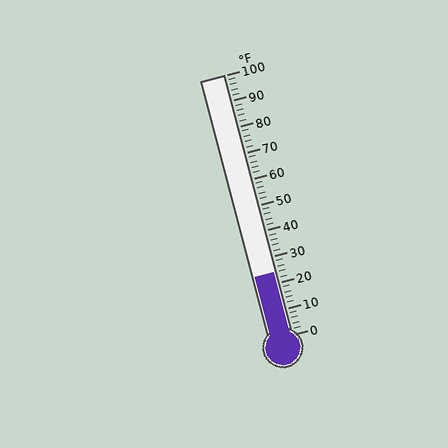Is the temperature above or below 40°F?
The temperature is below 40°F.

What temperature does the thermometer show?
The thermometer shows approximately 24°F.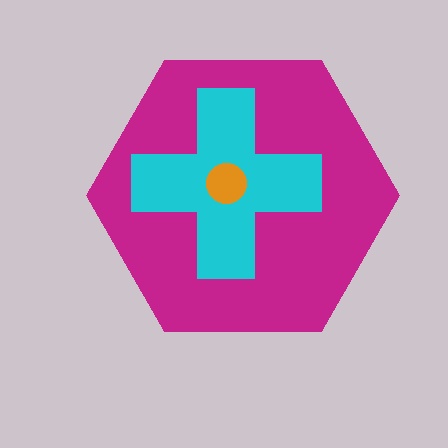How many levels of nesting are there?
3.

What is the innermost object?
The orange circle.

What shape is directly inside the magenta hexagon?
The cyan cross.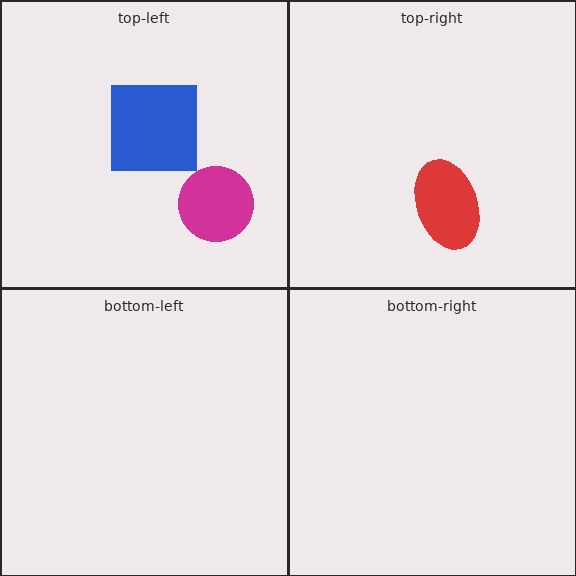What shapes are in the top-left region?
The magenta circle, the blue square.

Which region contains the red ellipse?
The top-right region.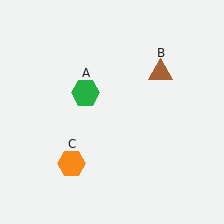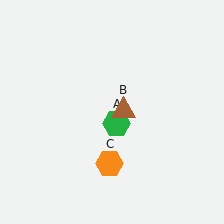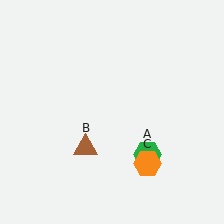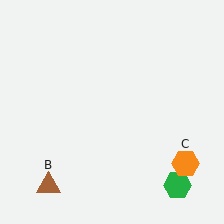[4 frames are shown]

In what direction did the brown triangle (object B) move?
The brown triangle (object B) moved down and to the left.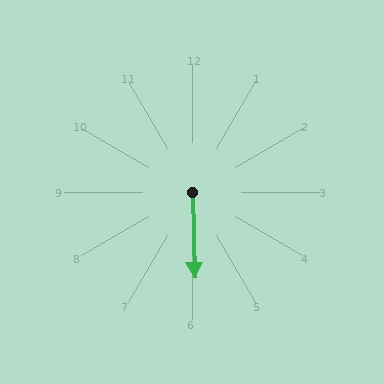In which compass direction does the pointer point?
South.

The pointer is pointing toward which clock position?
Roughly 6 o'clock.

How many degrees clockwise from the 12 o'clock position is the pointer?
Approximately 178 degrees.